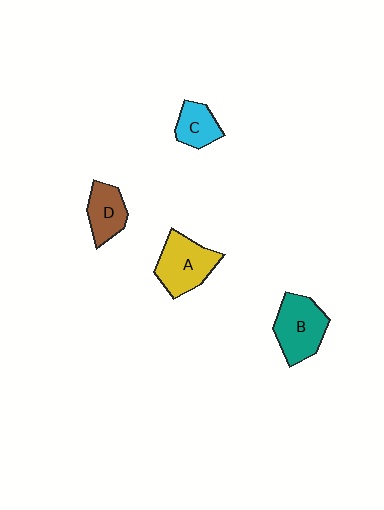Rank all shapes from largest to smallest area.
From largest to smallest: B (teal), A (yellow), D (brown), C (cyan).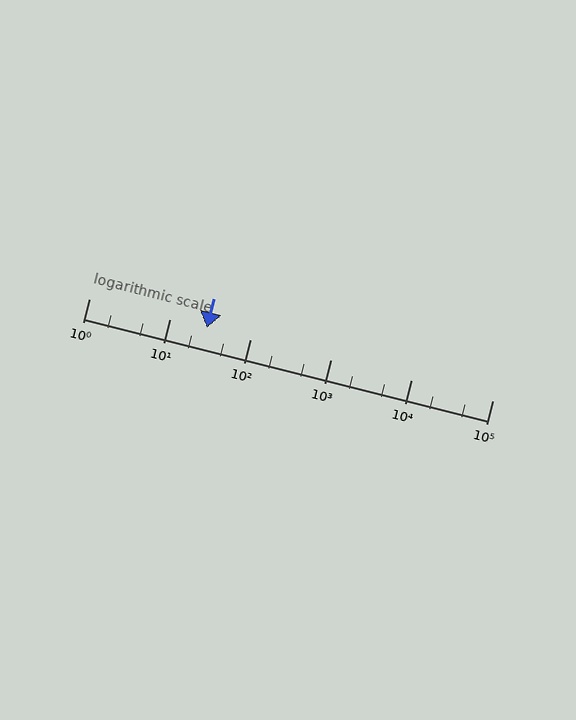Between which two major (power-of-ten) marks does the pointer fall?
The pointer is between 10 and 100.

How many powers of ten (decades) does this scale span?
The scale spans 5 decades, from 1 to 100000.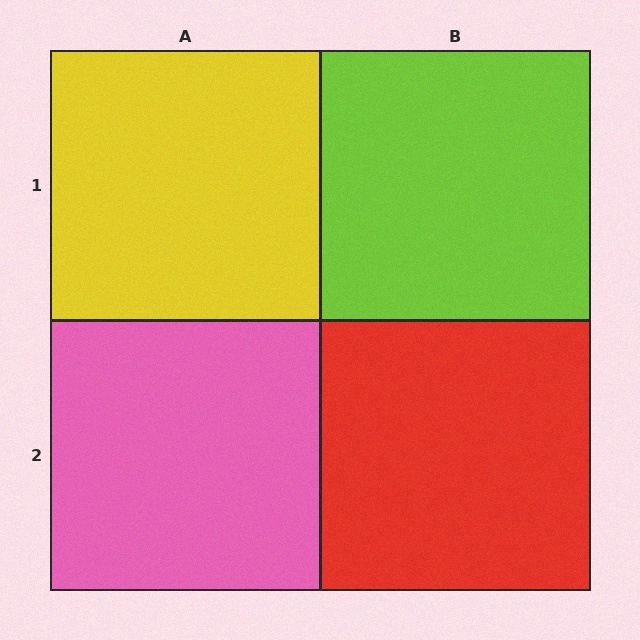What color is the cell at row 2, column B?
Red.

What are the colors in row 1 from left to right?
Yellow, lime.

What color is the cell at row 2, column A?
Pink.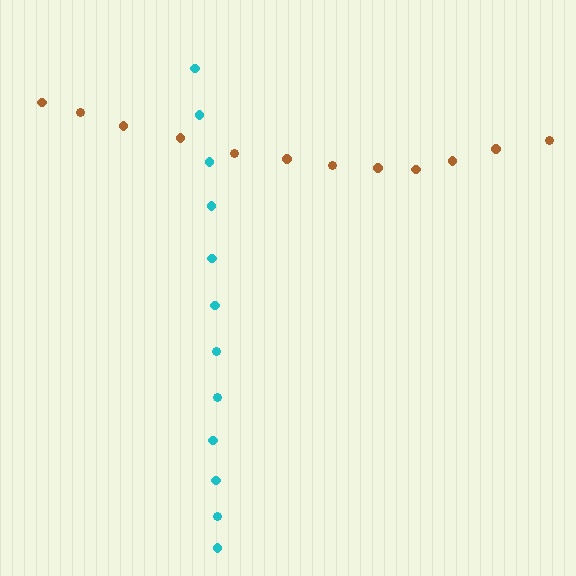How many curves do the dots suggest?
There are 2 distinct paths.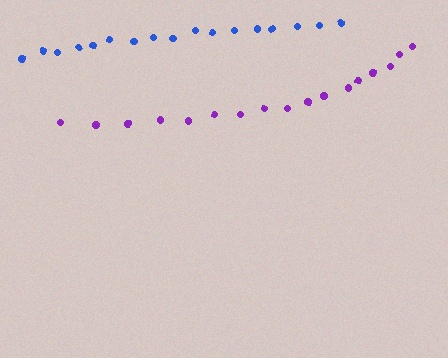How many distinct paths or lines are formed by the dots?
There are 2 distinct paths.